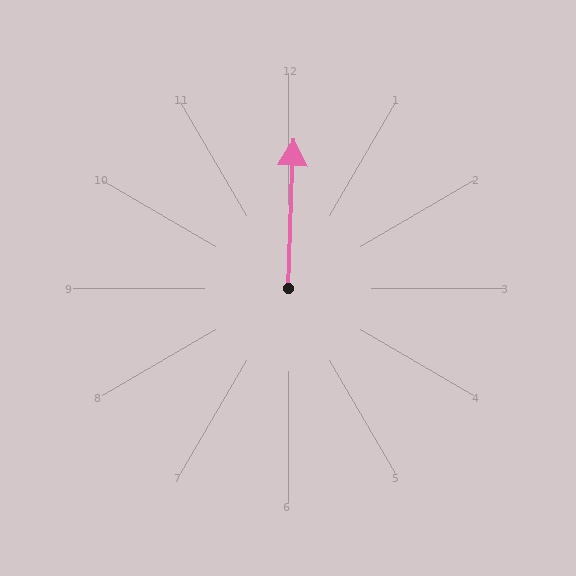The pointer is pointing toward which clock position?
Roughly 12 o'clock.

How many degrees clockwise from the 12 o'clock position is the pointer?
Approximately 2 degrees.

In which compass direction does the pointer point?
North.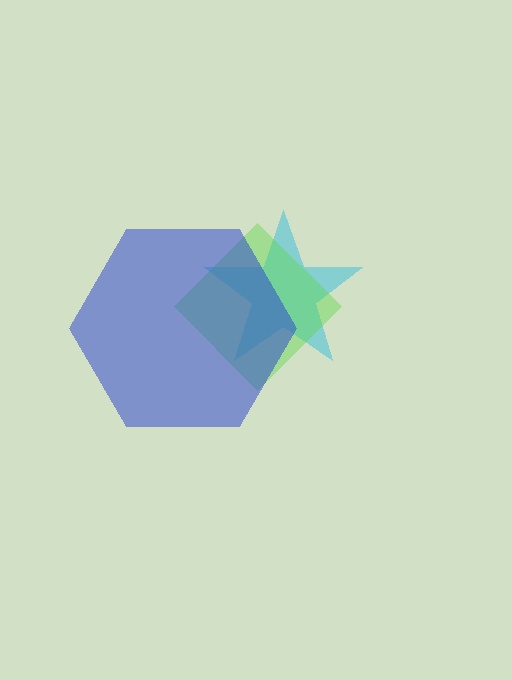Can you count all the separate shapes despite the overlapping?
Yes, there are 3 separate shapes.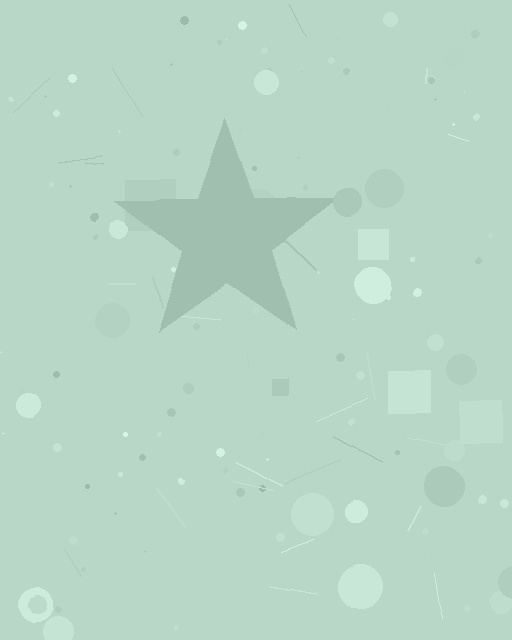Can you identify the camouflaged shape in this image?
The camouflaged shape is a star.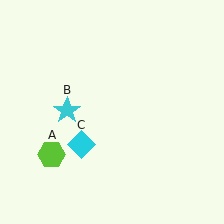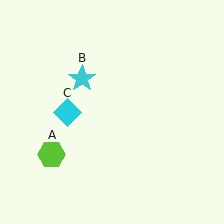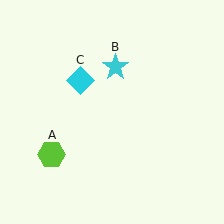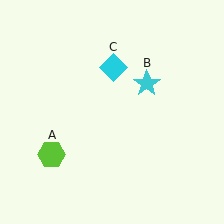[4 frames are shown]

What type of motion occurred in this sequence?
The cyan star (object B), cyan diamond (object C) rotated clockwise around the center of the scene.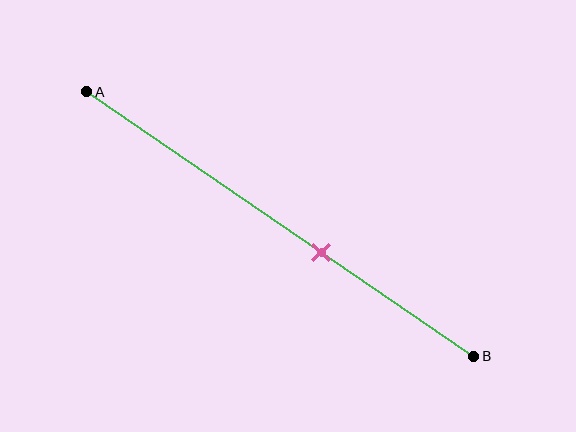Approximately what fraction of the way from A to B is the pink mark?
The pink mark is approximately 60% of the way from A to B.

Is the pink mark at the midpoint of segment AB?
No, the mark is at about 60% from A, not at the 50% midpoint.